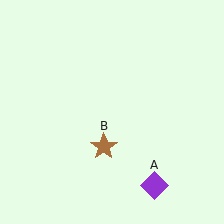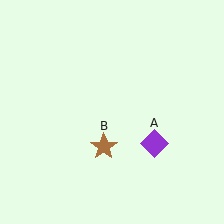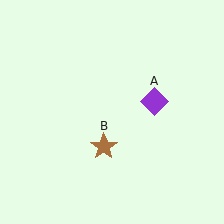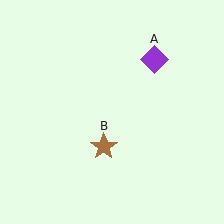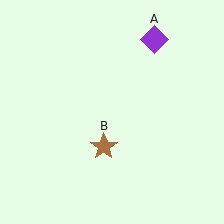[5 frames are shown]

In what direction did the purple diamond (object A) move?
The purple diamond (object A) moved up.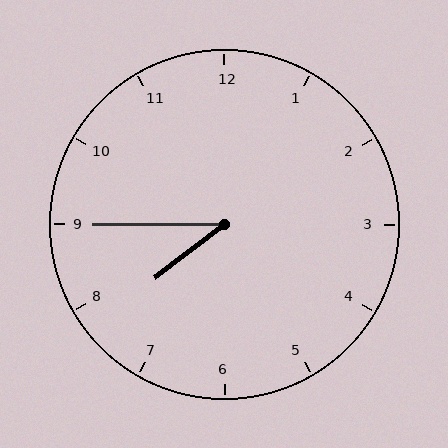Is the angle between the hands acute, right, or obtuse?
It is acute.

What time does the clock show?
7:45.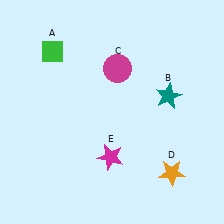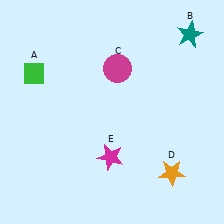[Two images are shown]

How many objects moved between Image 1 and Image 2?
2 objects moved between the two images.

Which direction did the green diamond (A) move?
The green diamond (A) moved down.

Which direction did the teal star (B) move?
The teal star (B) moved up.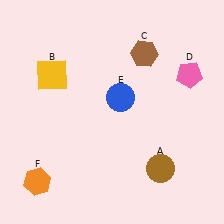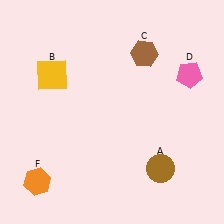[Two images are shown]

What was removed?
The blue circle (E) was removed in Image 2.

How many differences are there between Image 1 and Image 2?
There is 1 difference between the two images.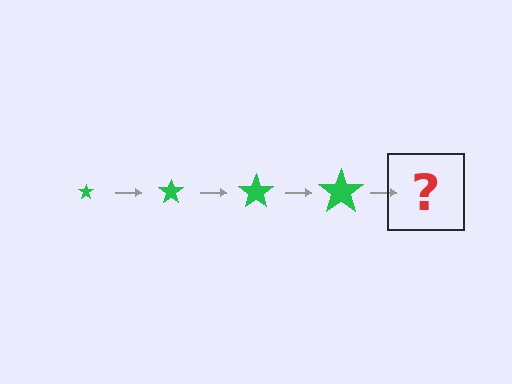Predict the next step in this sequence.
The next step is a green star, larger than the previous one.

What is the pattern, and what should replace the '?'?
The pattern is that the star gets progressively larger each step. The '?' should be a green star, larger than the previous one.